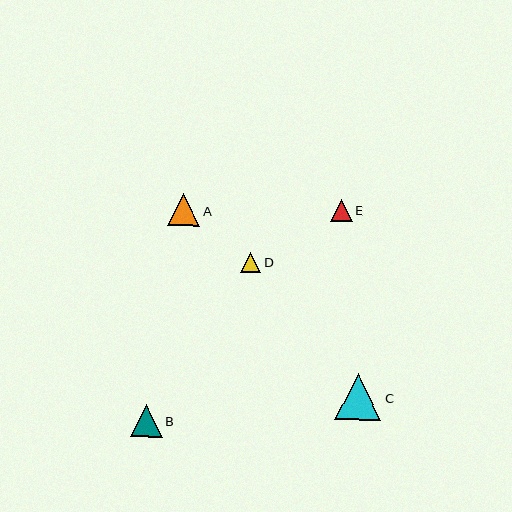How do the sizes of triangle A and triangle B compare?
Triangle A and triangle B are approximately the same size.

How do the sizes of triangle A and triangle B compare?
Triangle A and triangle B are approximately the same size.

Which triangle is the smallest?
Triangle D is the smallest with a size of approximately 20 pixels.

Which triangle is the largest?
Triangle C is the largest with a size of approximately 46 pixels.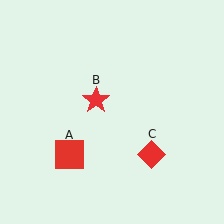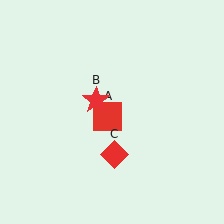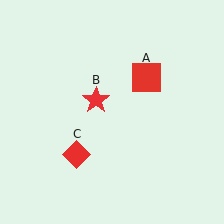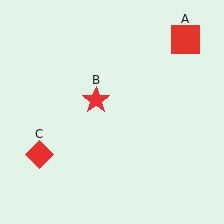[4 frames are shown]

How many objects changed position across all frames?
2 objects changed position: red square (object A), red diamond (object C).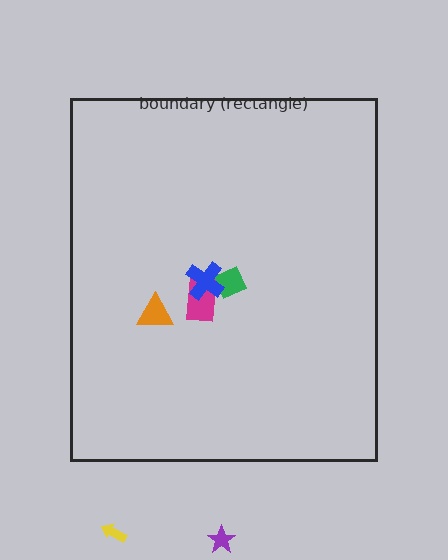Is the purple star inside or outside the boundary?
Outside.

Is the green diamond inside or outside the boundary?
Inside.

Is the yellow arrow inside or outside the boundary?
Outside.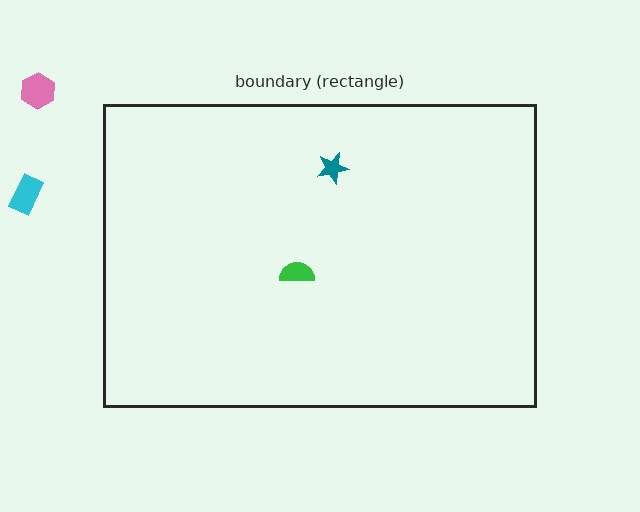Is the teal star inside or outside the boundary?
Inside.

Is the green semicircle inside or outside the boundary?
Inside.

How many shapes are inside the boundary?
2 inside, 2 outside.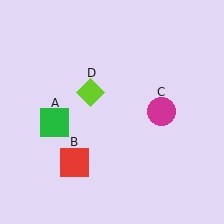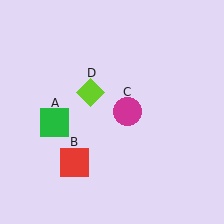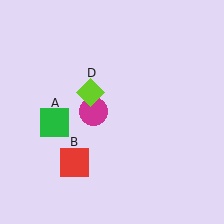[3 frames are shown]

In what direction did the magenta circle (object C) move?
The magenta circle (object C) moved left.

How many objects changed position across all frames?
1 object changed position: magenta circle (object C).